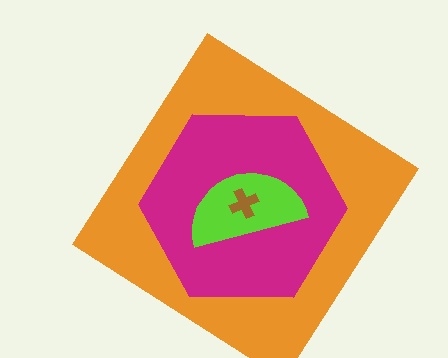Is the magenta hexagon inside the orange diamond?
Yes.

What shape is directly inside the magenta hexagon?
The lime semicircle.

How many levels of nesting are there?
4.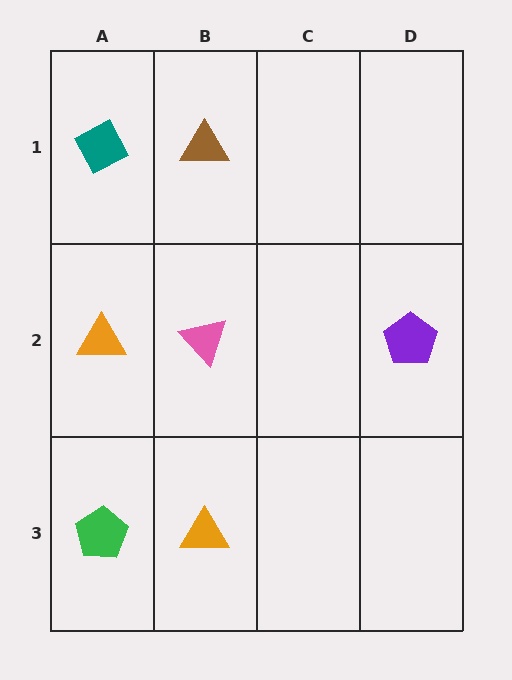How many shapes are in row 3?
2 shapes.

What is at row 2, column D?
A purple pentagon.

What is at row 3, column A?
A green pentagon.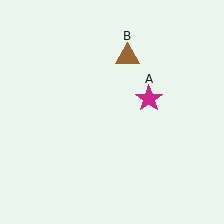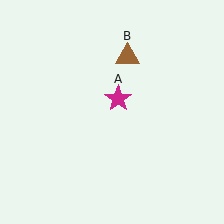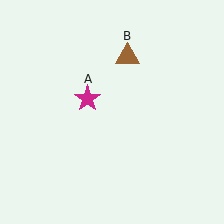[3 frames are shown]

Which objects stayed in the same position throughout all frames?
Brown triangle (object B) remained stationary.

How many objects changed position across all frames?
1 object changed position: magenta star (object A).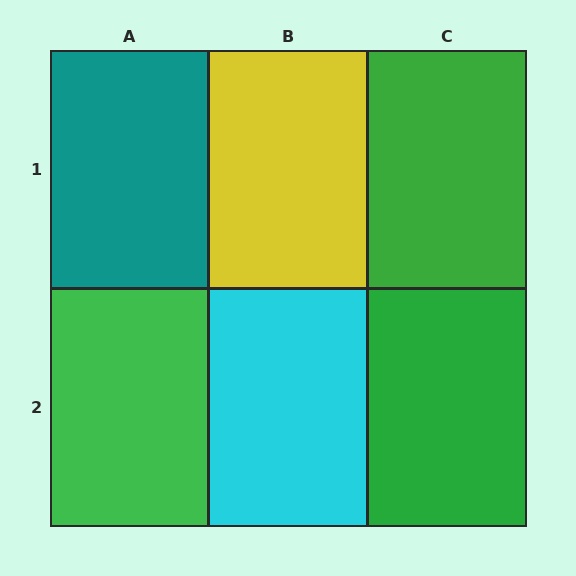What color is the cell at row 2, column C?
Green.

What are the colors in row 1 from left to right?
Teal, yellow, green.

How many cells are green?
3 cells are green.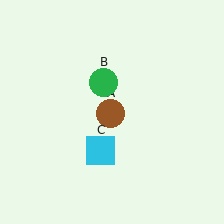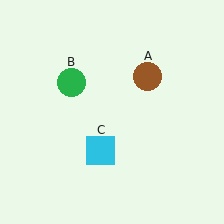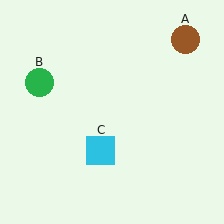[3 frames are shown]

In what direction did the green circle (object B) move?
The green circle (object B) moved left.